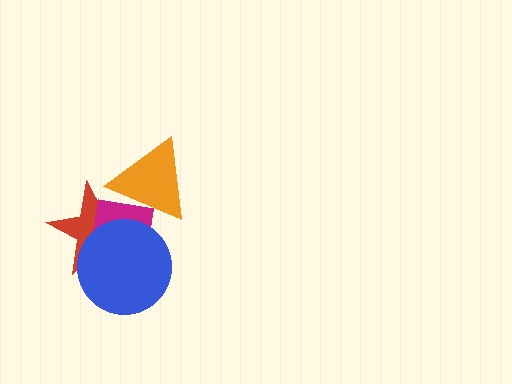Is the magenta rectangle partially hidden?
Yes, it is partially covered by another shape.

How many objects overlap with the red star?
3 objects overlap with the red star.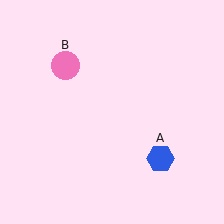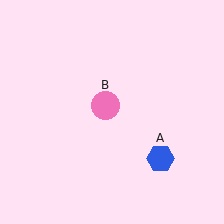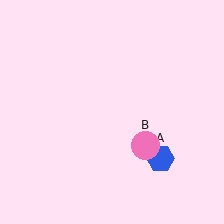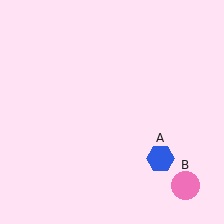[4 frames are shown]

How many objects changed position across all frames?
1 object changed position: pink circle (object B).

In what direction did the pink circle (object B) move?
The pink circle (object B) moved down and to the right.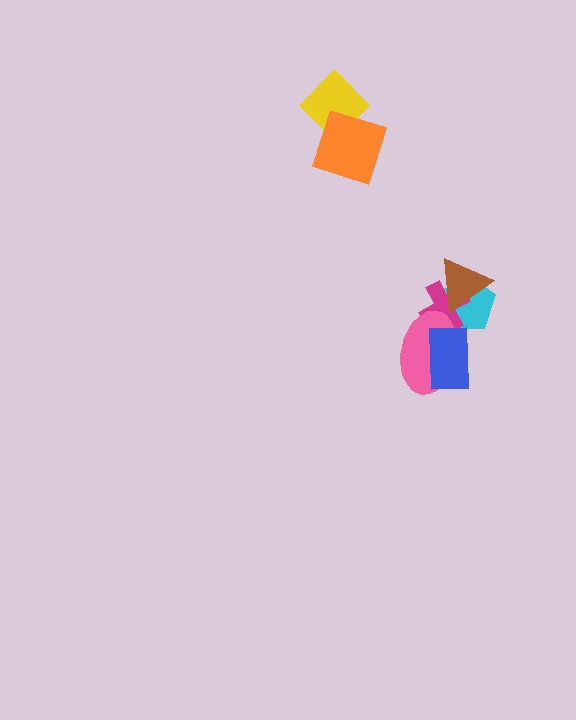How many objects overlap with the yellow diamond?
1 object overlaps with the yellow diamond.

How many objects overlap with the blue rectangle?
1 object overlaps with the blue rectangle.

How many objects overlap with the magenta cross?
3 objects overlap with the magenta cross.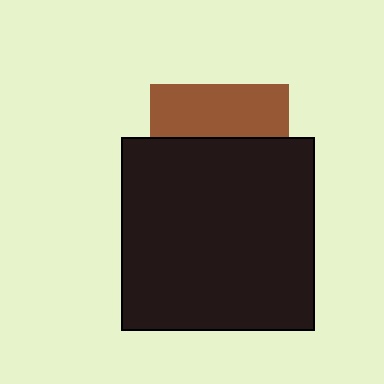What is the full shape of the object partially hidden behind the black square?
The partially hidden object is a brown square.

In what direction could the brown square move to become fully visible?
The brown square could move up. That would shift it out from behind the black square entirely.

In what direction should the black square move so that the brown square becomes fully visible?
The black square should move down. That is the shortest direction to clear the overlap and leave the brown square fully visible.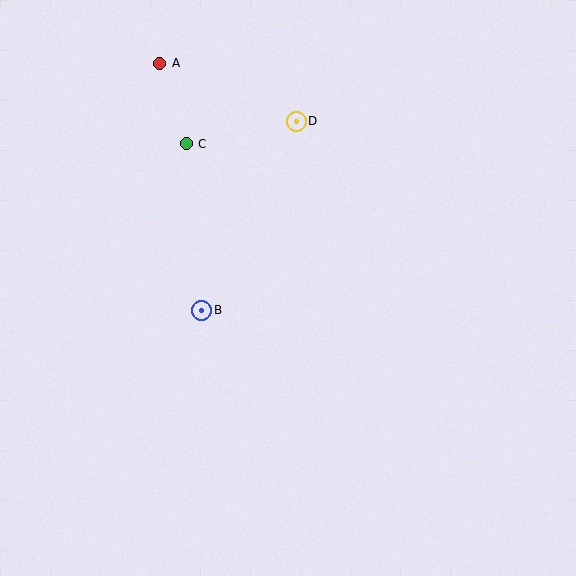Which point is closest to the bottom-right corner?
Point B is closest to the bottom-right corner.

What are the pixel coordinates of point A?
Point A is at (160, 63).